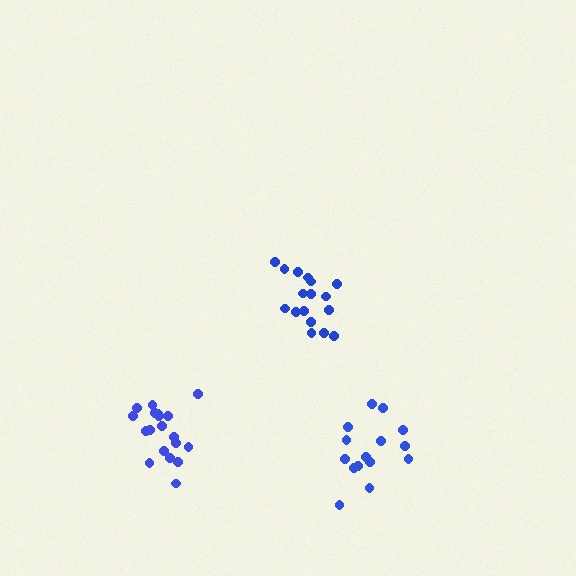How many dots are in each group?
Group 1: 15 dots, Group 2: 19 dots, Group 3: 17 dots (51 total).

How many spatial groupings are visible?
There are 3 spatial groupings.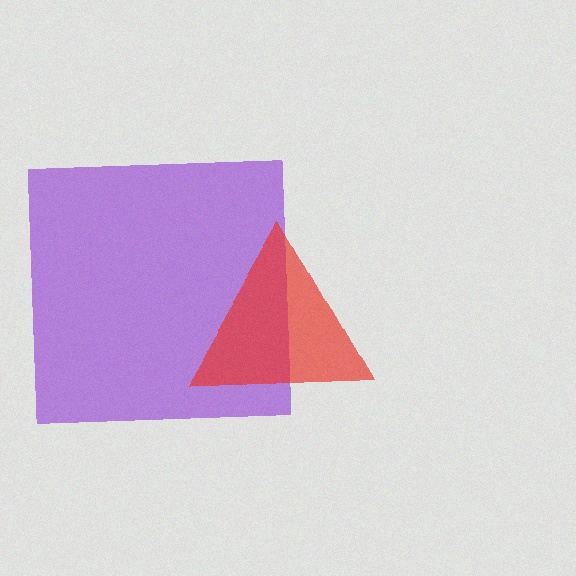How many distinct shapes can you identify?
There are 2 distinct shapes: a purple square, a red triangle.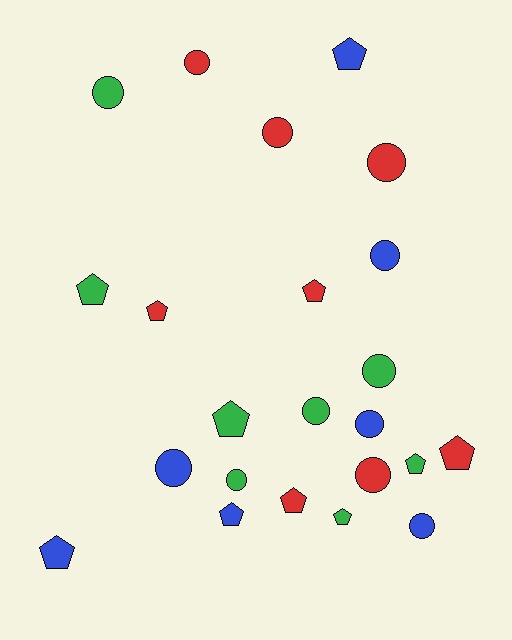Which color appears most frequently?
Green, with 8 objects.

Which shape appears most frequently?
Circle, with 12 objects.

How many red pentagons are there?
There are 4 red pentagons.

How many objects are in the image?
There are 23 objects.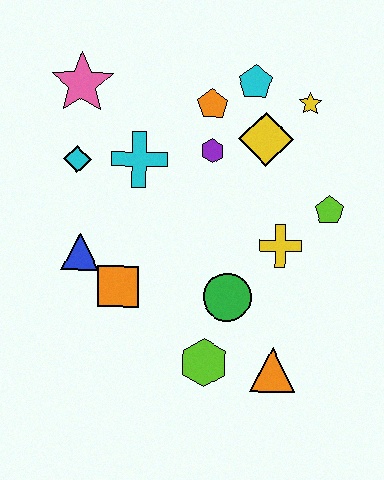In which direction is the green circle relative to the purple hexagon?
The green circle is below the purple hexagon.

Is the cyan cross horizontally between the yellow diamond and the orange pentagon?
No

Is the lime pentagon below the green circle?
No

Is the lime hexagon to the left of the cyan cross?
No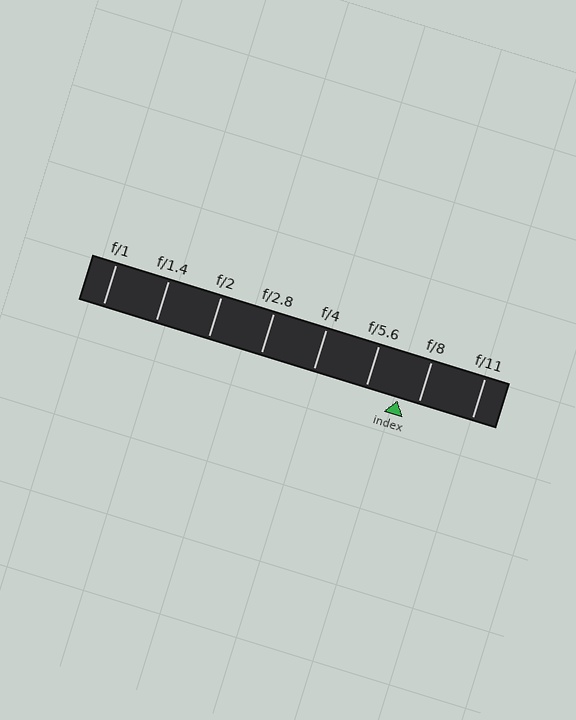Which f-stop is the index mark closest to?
The index mark is closest to f/8.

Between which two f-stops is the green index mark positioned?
The index mark is between f/5.6 and f/8.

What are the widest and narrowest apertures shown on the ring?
The widest aperture shown is f/1 and the narrowest is f/11.